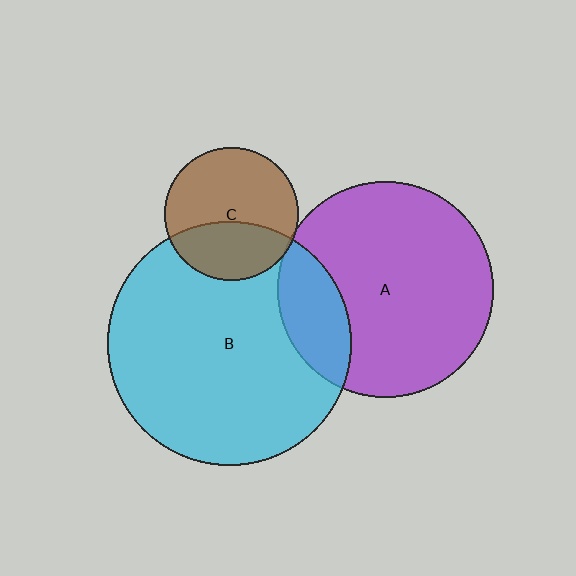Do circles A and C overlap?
Yes.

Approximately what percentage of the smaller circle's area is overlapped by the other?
Approximately 5%.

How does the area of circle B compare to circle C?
Approximately 3.3 times.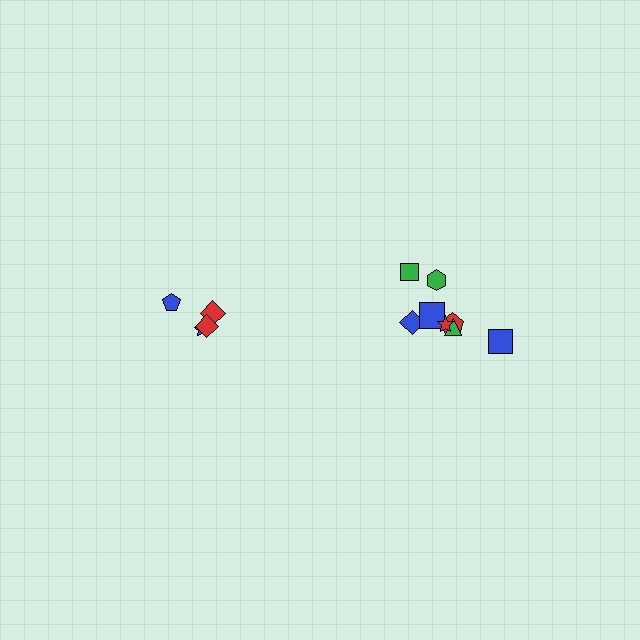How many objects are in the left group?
There are 4 objects.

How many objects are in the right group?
There are 8 objects.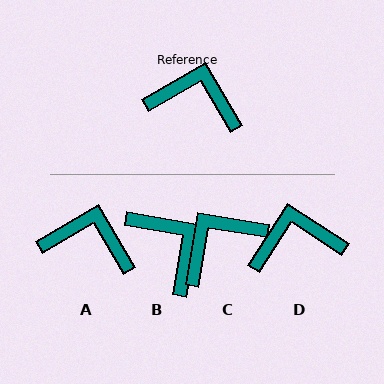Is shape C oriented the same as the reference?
No, it is off by about 51 degrees.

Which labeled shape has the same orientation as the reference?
A.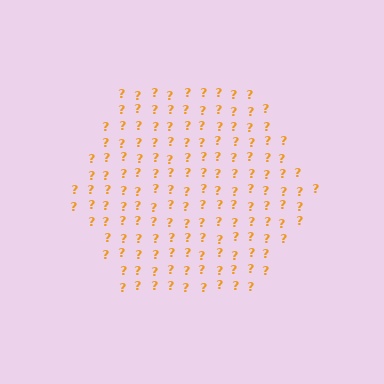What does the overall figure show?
The overall figure shows a hexagon.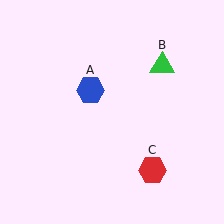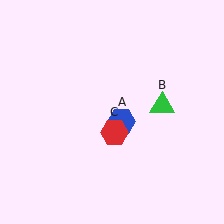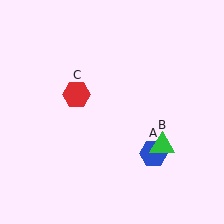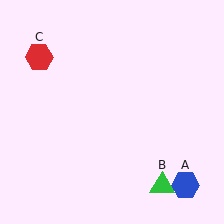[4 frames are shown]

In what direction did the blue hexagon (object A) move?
The blue hexagon (object A) moved down and to the right.